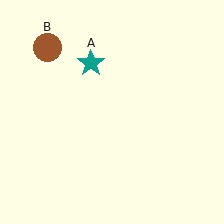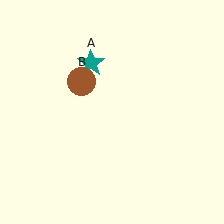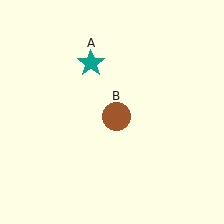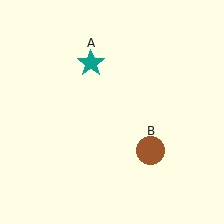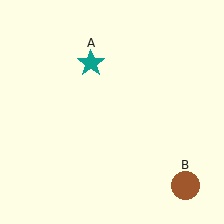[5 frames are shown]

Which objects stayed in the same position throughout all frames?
Teal star (object A) remained stationary.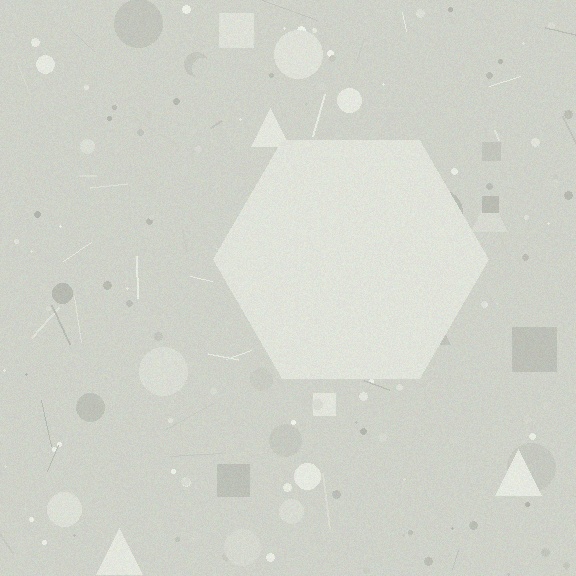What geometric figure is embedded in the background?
A hexagon is embedded in the background.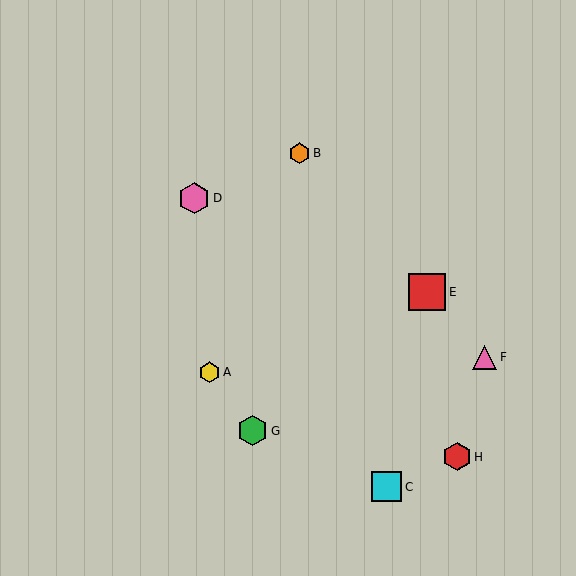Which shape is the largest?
The red square (labeled E) is the largest.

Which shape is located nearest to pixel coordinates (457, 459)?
The red hexagon (labeled H) at (457, 457) is nearest to that location.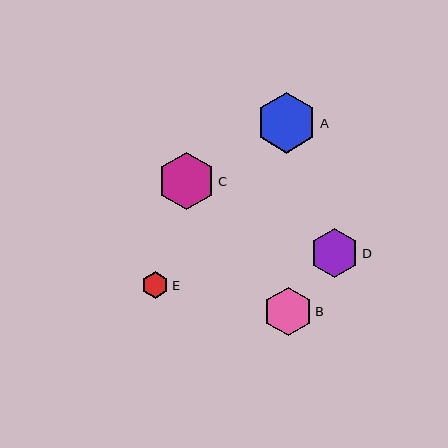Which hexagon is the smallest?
Hexagon E is the smallest with a size of approximately 27 pixels.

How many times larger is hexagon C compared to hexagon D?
Hexagon C is approximately 1.2 times the size of hexagon D.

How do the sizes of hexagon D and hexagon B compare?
Hexagon D and hexagon B are approximately the same size.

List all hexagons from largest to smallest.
From largest to smallest: A, C, D, B, E.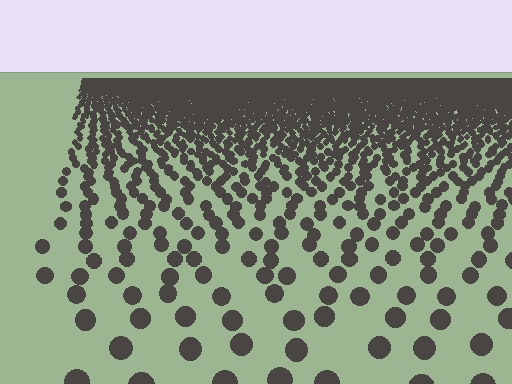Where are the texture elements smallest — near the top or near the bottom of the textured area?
Near the top.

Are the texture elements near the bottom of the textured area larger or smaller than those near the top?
Larger. Near the bottom, elements are closer to the viewer and appear at a bigger on-screen size.